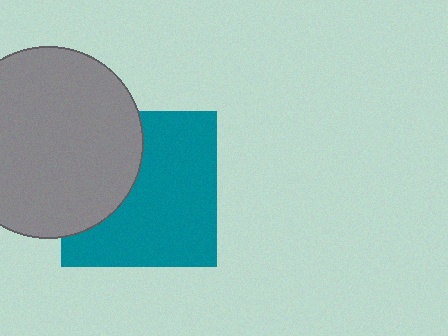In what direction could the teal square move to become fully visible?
The teal square could move right. That would shift it out from behind the gray circle entirely.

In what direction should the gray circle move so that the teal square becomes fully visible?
The gray circle should move left. That is the shortest direction to clear the overlap and leave the teal square fully visible.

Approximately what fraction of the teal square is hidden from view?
Roughly 35% of the teal square is hidden behind the gray circle.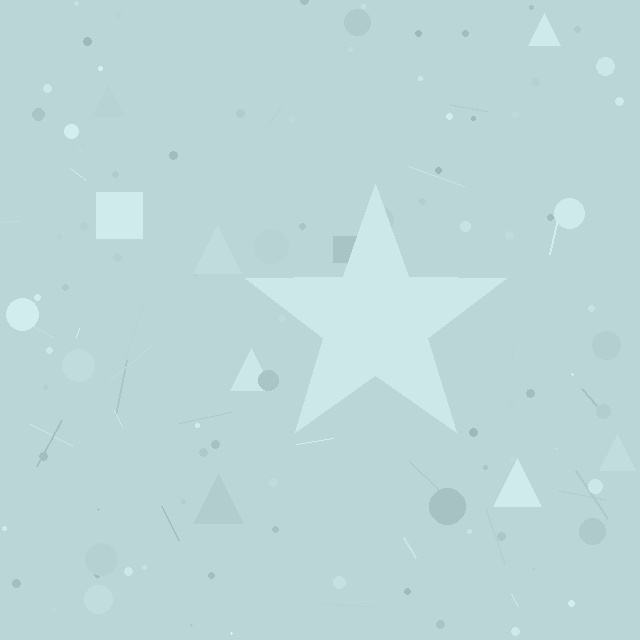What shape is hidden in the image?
A star is hidden in the image.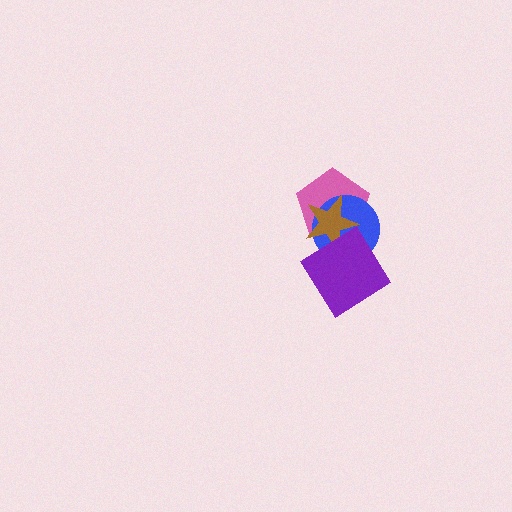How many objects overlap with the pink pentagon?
3 objects overlap with the pink pentagon.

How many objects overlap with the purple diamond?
3 objects overlap with the purple diamond.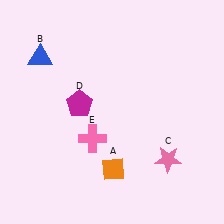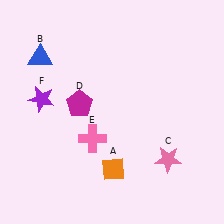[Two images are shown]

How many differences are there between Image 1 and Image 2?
There is 1 difference between the two images.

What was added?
A purple star (F) was added in Image 2.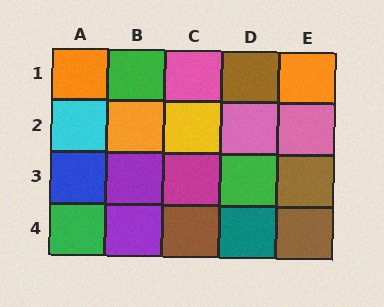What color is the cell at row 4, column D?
Teal.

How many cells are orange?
3 cells are orange.